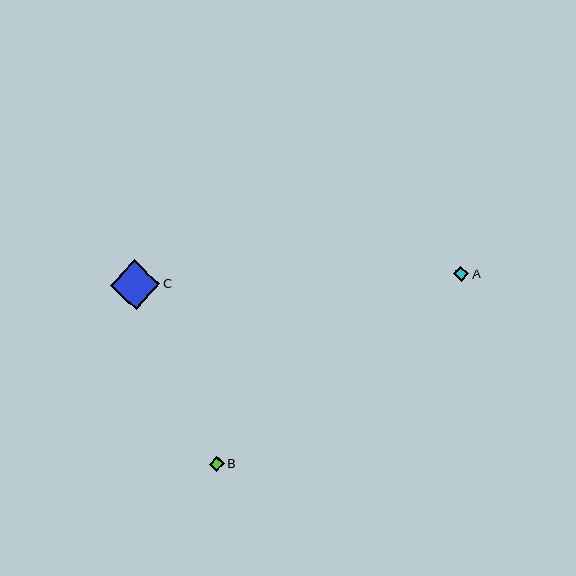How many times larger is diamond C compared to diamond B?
Diamond C is approximately 3.3 times the size of diamond B.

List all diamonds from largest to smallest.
From largest to smallest: C, B, A.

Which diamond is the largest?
Diamond C is the largest with a size of approximately 50 pixels.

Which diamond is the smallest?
Diamond A is the smallest with a size of approximately 15 pixels.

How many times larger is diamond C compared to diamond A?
Diamond C is approximately 3.3 times the size of diamond A.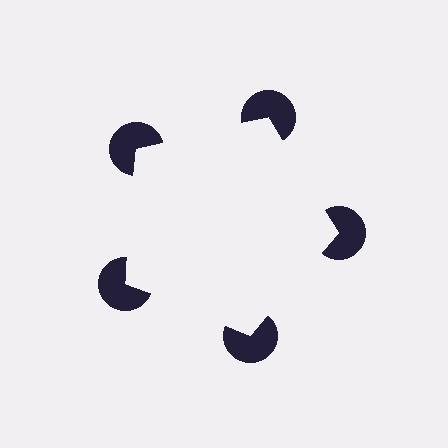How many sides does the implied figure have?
5 sides.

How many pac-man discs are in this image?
There are 5 — one at each vertex of the illusory pentagon.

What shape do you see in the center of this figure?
An illusory pentagon — its edges are inferred from the aligned wedge cuts in the pac-man discs, not physically drawn.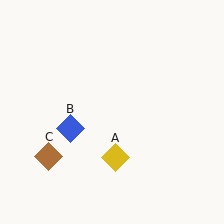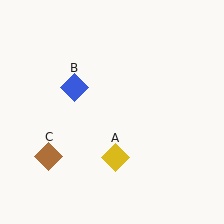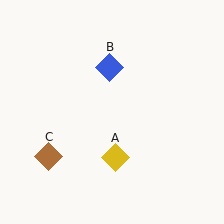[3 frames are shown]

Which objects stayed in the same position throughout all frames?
Yellow diamond (object A) and brown diamond (object C) remained stationary.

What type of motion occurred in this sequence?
The blue diamond (object B) rotated clockwise around the center of the scene.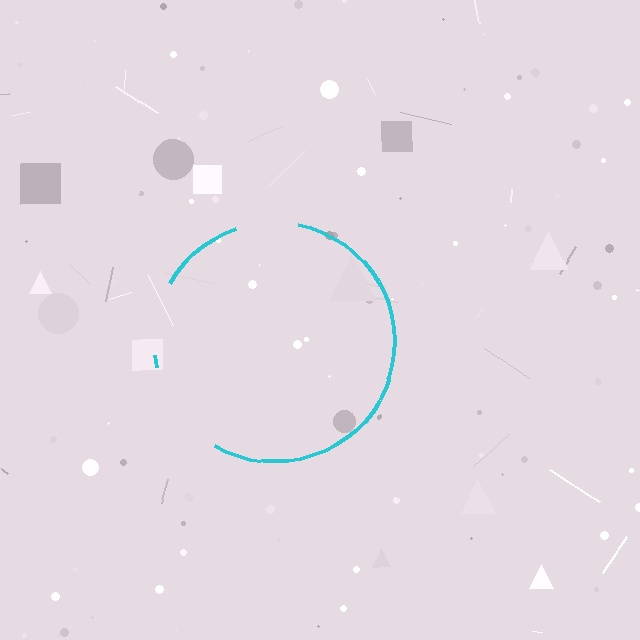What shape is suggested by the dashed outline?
The dashed outline suggests a circle.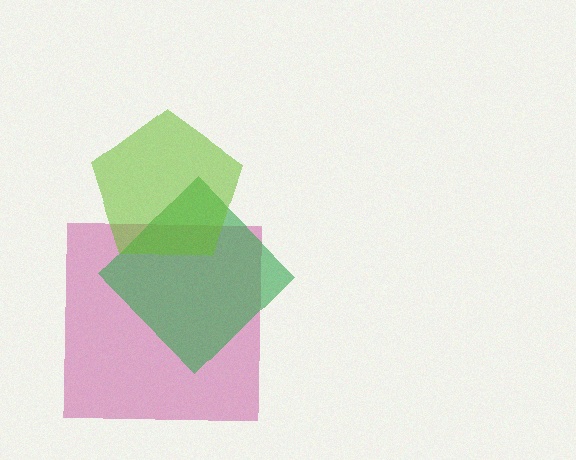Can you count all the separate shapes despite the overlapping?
Yes, there are 3 separate shapes.